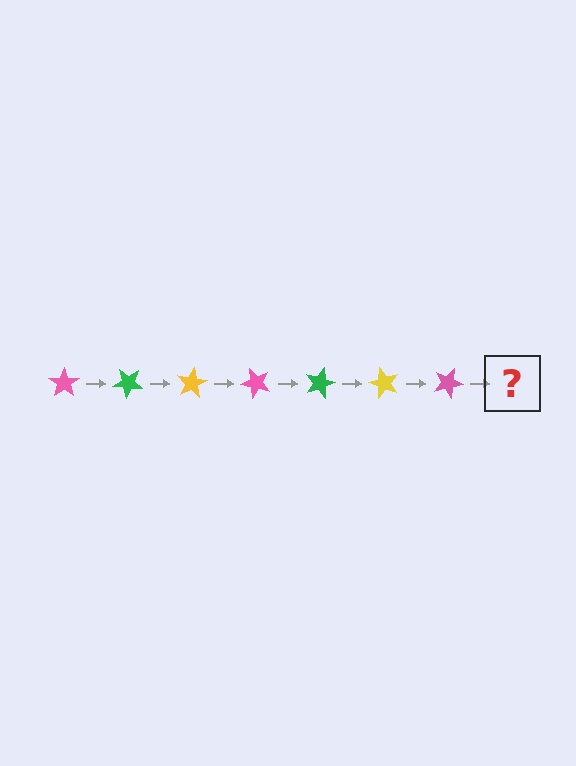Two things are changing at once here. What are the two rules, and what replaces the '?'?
The two rules are that it rotates 40 degrees each step and the color cycles through pink, green, and yellow. The '?' should be a green star, rotated 280 degrees from the start.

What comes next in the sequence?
The next element should be a green star, rotated 280 degrees from the start.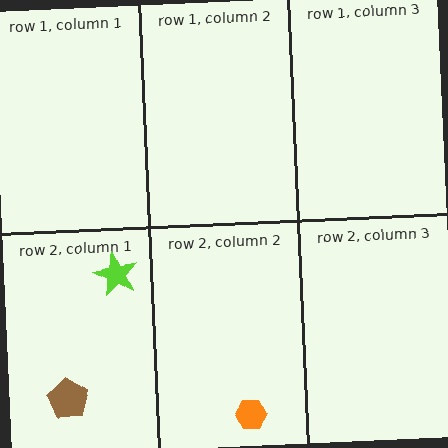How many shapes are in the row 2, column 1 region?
2.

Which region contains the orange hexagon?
The row 2, column 2 region.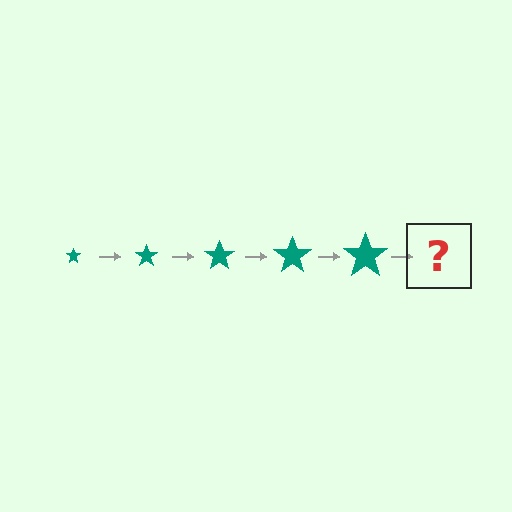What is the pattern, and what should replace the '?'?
The pattern is that the star gets progressively larger each step. The '?' should be a teal star, larger than the previous one.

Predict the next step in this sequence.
The next step is a teal star, larger than the previous one.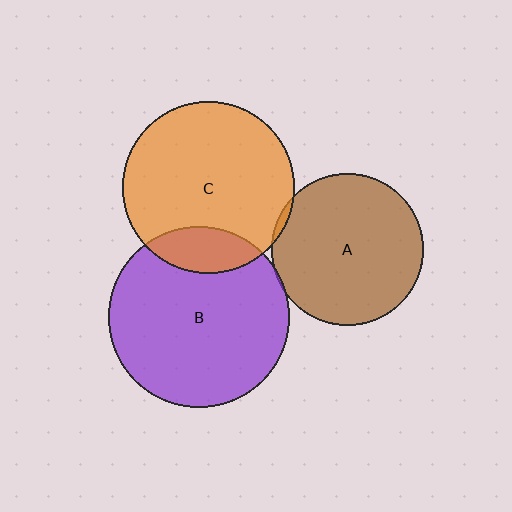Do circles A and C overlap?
Yes.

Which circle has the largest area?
Circle B (purple).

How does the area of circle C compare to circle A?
Approximately 1.3 times.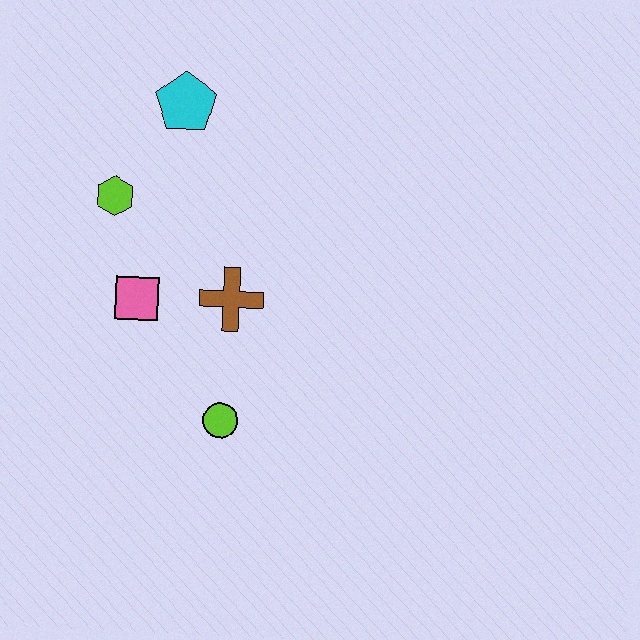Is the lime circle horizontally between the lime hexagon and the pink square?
No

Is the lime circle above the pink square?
No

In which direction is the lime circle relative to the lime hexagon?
The lime circle is below the lime hexagon.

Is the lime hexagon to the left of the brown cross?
Yes